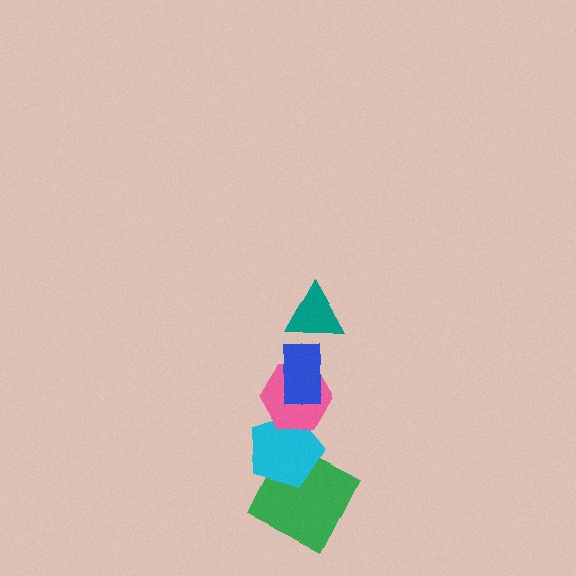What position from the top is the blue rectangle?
The blue rectangle is 2nd from the top.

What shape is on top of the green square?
The cyan pentagon is on top of the green square.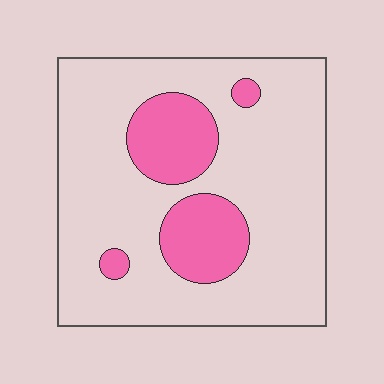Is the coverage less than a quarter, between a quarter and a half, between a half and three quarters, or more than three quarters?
Less than a quarter.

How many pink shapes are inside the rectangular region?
4.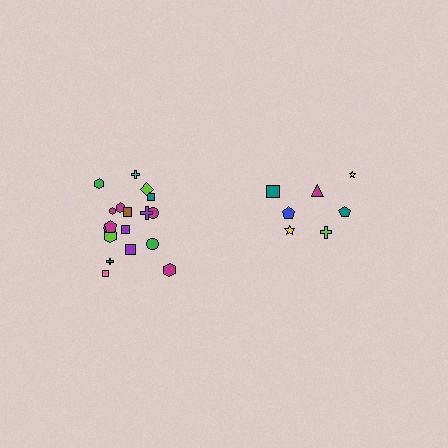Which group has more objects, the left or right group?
The left group.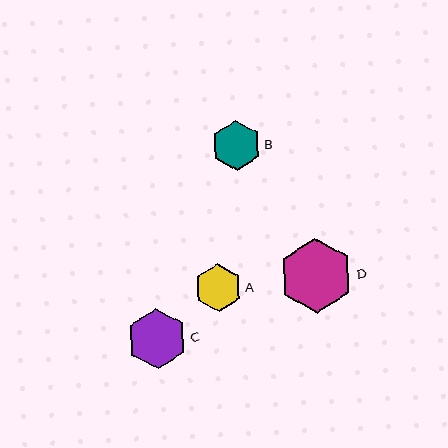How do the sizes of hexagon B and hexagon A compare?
Hexagon B and hexagon A are approximately the same size.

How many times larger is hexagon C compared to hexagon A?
Hexagon C is approximately 1.2 times the size of hexagon A.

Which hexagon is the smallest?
Hexagon A is the smallest with a size of approximately 48 pixels.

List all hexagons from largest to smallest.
From largest to smallest: D, C, B, A.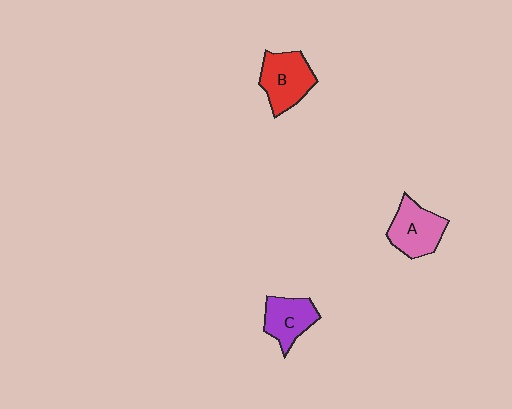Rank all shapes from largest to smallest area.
From largest to smallest: B (red), A (pink), C (purple).